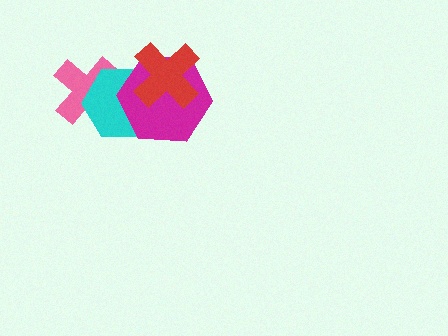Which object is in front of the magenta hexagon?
The red cross is in front of the magenta hexagon.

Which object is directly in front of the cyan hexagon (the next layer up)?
The magenta hexagon is directly in front of the cyan hexagon.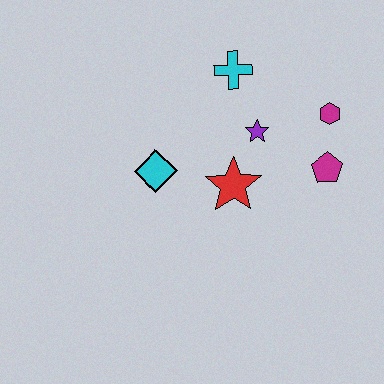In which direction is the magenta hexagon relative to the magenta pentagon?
The magenta hexagon is above the magenta pentagon.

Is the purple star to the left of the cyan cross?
No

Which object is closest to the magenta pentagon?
The magenta hexagon is closest to the magenta pentagon.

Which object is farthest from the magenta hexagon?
The cyan diamond is farthest from the magenta hexagon.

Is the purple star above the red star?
Yes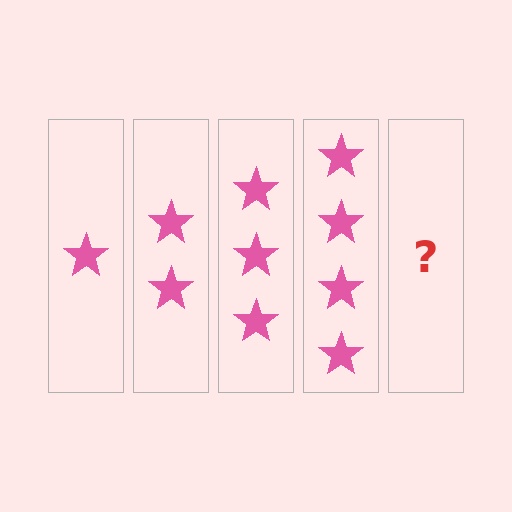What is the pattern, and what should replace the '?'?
The pattern is that each step adds one more star. The '?' should be 5 stars.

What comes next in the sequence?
The next element should be 5 stars.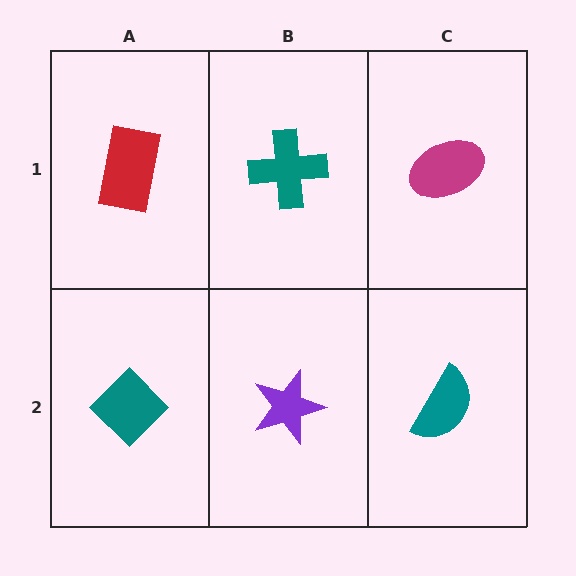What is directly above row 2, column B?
A teal cross.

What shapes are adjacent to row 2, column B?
A teal cross (row 1, column B), a teal diamond (row 2, column A), a teal semicircle (row 2, column C).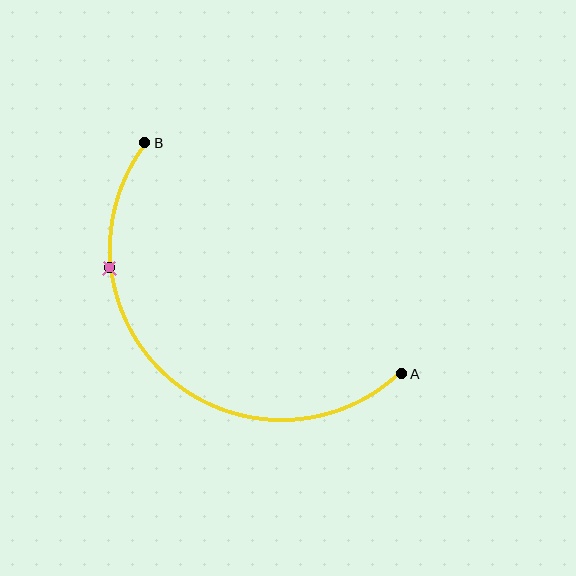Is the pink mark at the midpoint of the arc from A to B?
No. The pink mark lies on the arc but is closer to endpoint B. The arc midpoint would be at the point on the curve equidistant along the arc from both A and B.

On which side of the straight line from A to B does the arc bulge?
The arc bulges below and to the left of the straight line connecting A and B.